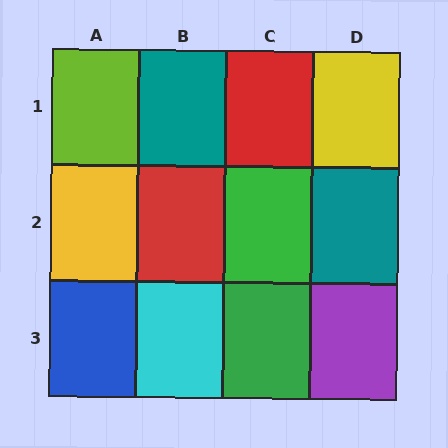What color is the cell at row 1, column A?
Lime.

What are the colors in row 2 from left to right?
Yellow, red, green, teal.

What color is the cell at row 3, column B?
Cyan.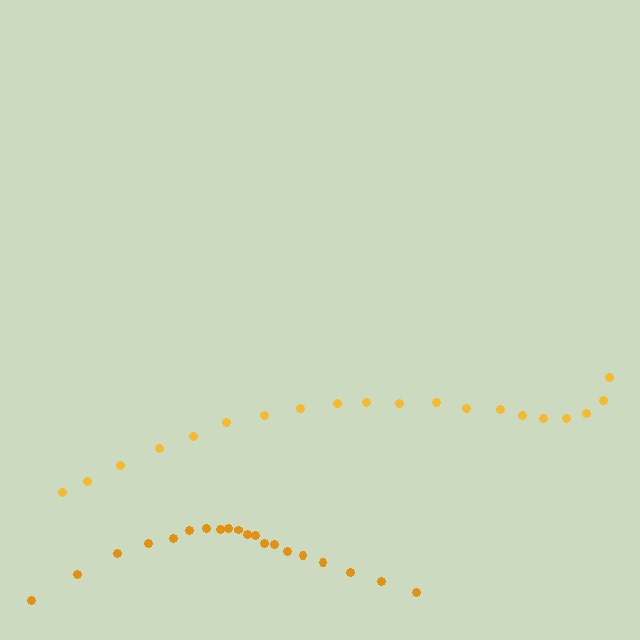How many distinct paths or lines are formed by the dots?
There are 2 distinct paths.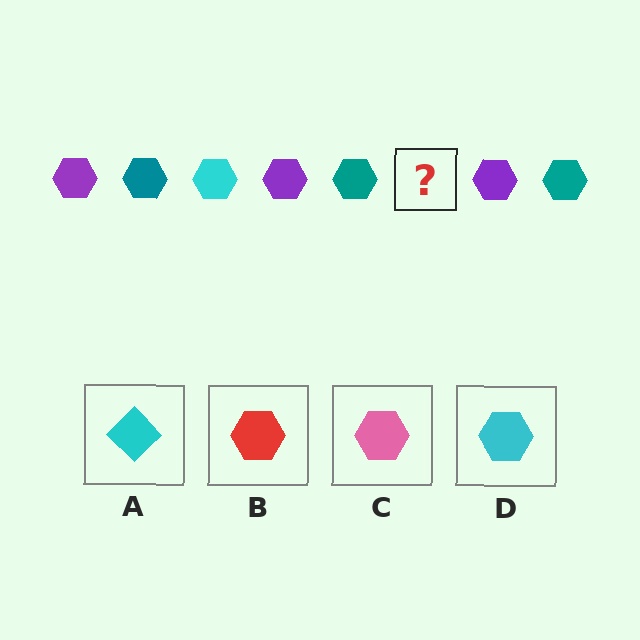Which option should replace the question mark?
Option D.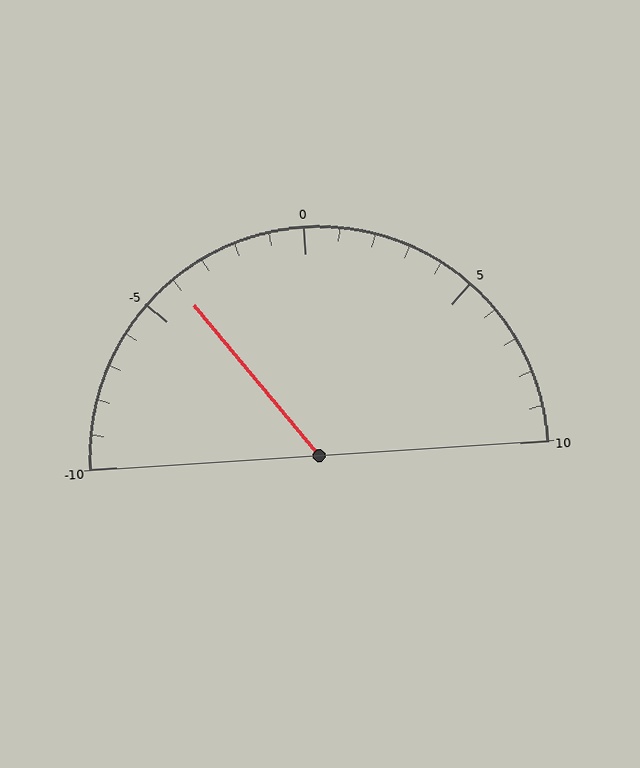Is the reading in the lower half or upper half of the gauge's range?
The reading is in the lower half of the range (-10 to 10).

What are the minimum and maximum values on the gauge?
The gauge ranges from -10 to 10.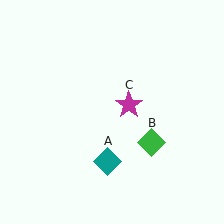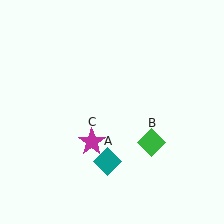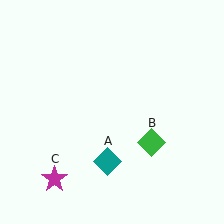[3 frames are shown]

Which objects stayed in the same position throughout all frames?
Teal diamond (object A) and green diamond (object B) remained stationary.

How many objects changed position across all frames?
1 object changed position: magenta star (object C).